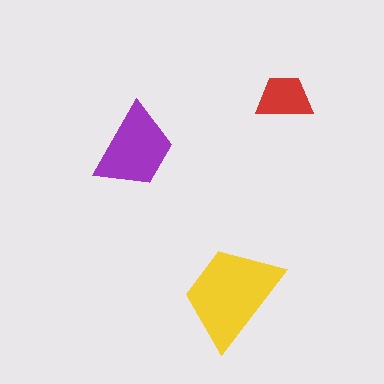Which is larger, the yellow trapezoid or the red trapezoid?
The yellow one.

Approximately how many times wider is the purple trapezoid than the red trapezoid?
About 1.5 times wider.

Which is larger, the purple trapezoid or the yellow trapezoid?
The yellow one.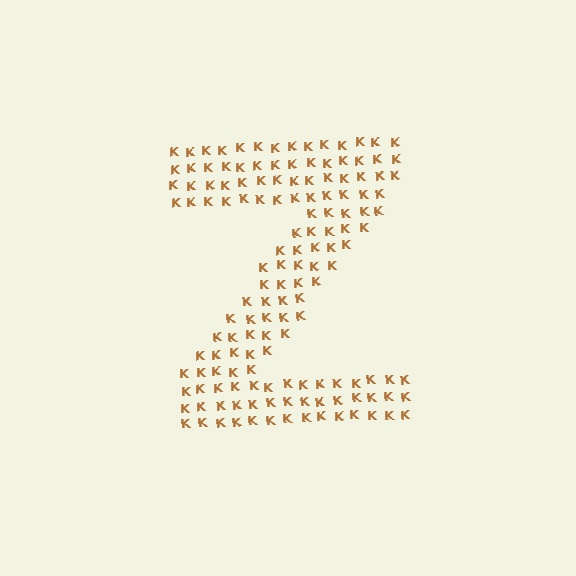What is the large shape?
The large shape is the letter Z.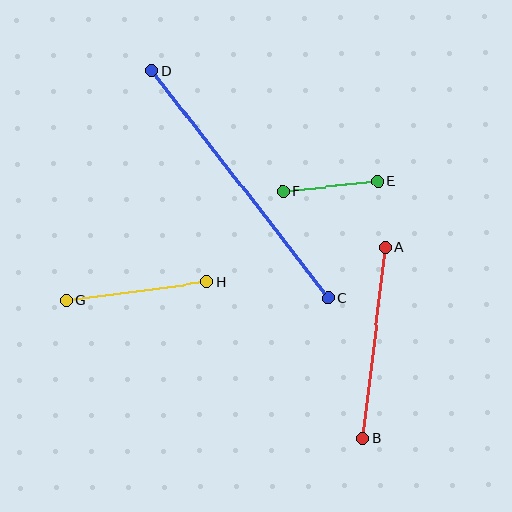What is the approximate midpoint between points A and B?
The midpoint is at approximately (374, 343) pixels.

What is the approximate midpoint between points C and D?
The midpoint is at approximately (240, 184) pixels.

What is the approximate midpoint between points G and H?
The midpoint is at approximately (137, 291) pixels.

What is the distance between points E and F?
The distance is approximately 96 pixels.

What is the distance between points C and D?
The distance is approximately 289 pixels.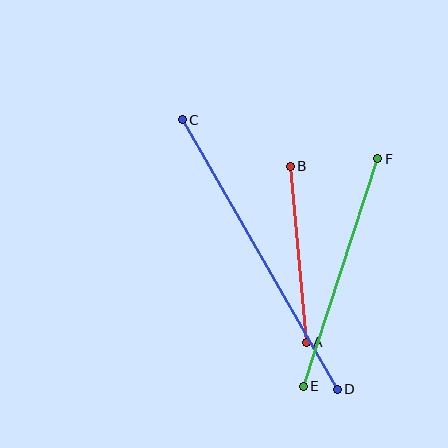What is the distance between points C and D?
The distance is approximately 311 pixels.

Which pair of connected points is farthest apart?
Points C and D are farthest apart.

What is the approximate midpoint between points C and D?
The midpoint is at approximately (260, 255) pixels.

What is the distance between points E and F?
The distance is approximately 240 pixels.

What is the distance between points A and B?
The distance is approximately 177 pixels.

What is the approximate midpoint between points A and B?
The midpoint is at approximately (298, 254) pixels.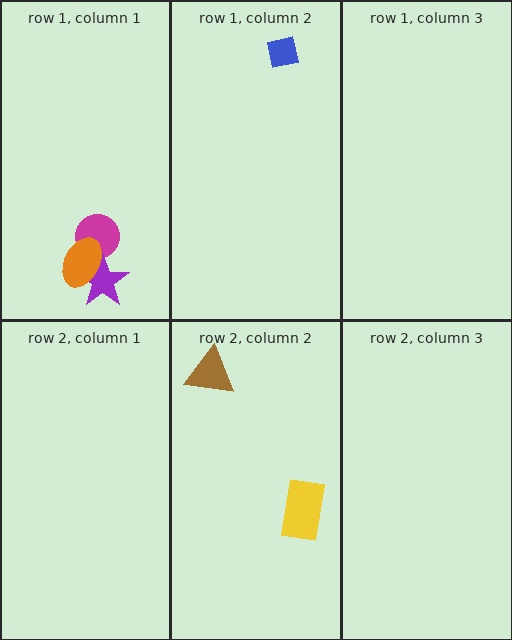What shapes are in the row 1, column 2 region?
The blue square.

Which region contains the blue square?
The row 1, column 2 region.